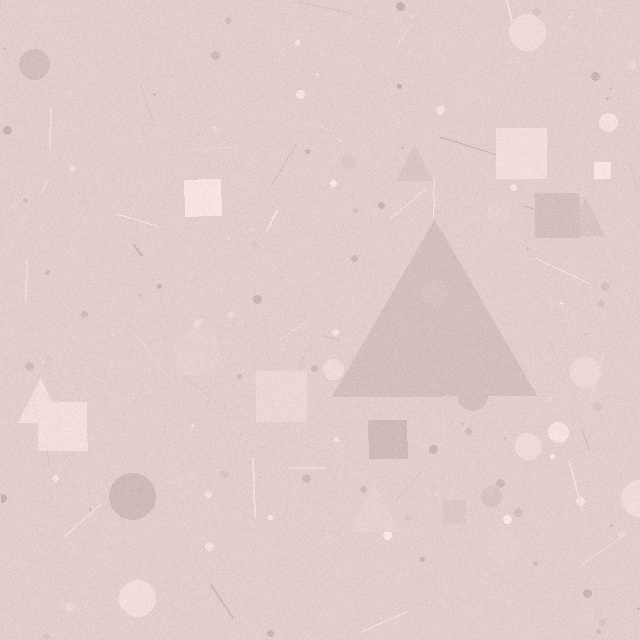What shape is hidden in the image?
A triangle is hidden in the image.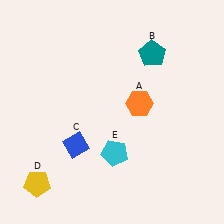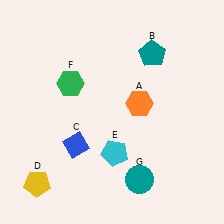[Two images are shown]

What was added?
A green hexagon (F), a teal circle (G) were added in Image 2.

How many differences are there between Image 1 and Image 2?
There are 2 differences between the two images.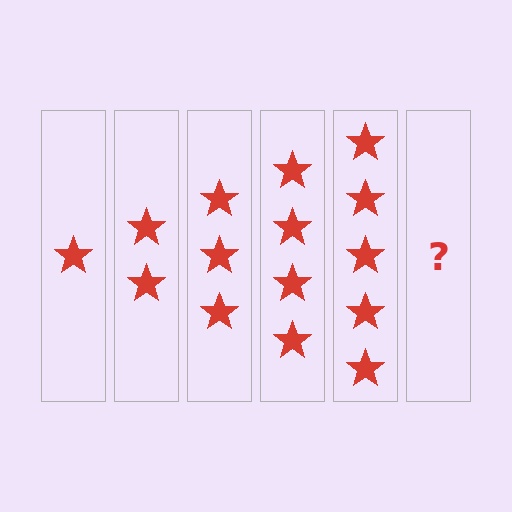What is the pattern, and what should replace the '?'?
The pattern is that each step adds one more star. The '?' should be 6 stars.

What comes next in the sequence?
The next element should be 6 stars.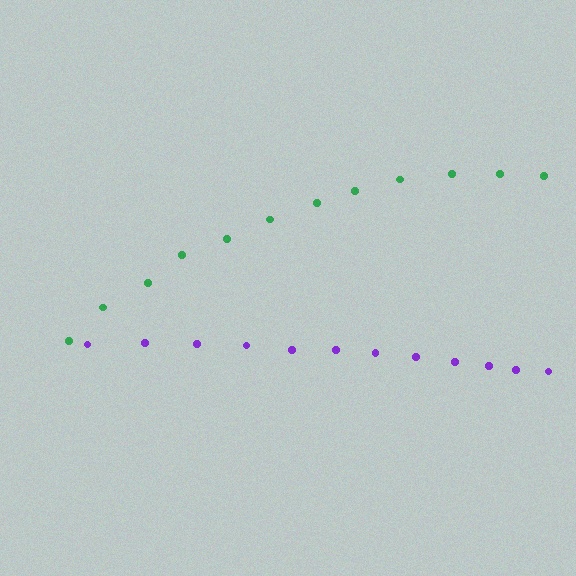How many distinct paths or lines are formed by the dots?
There are 2 distinct paths.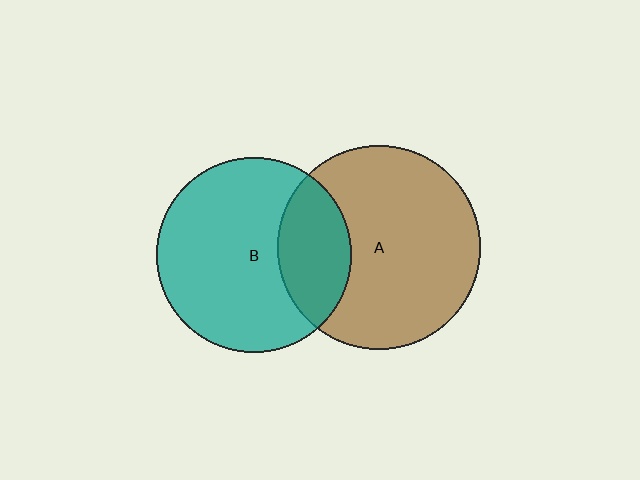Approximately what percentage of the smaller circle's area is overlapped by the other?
Approximately 25%.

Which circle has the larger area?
Circle A (brown).